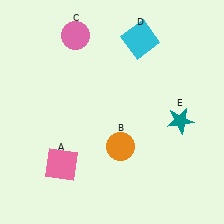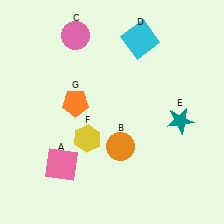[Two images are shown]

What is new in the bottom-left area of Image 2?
A yellow hexagon (F) was added in the bottom-left area of Image 2.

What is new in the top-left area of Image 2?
An orange pentagon (G) was added in the top-left area of Image 2.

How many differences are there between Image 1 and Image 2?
There are 2 differences between the two images.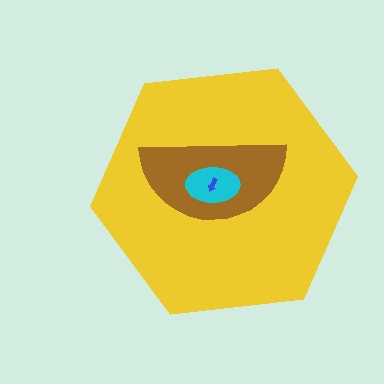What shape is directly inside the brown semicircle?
The cyan ellipse.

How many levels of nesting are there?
4.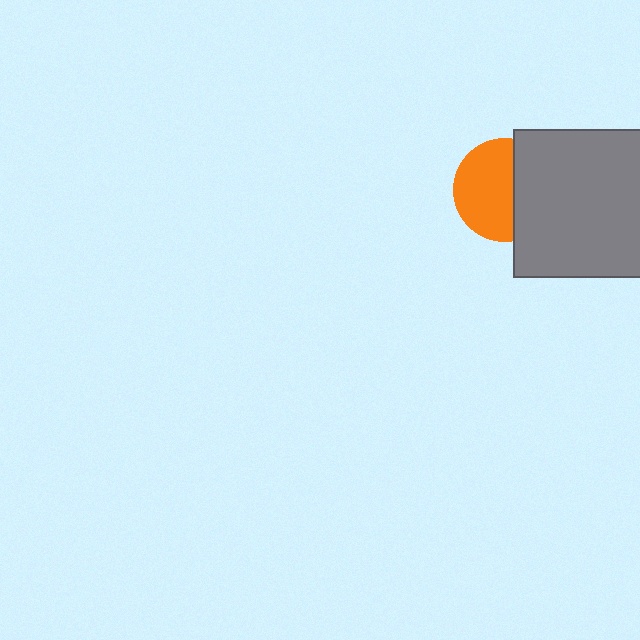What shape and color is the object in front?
The object in front is a gray rectangle.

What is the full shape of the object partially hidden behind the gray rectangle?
The partially hidden object is an orange circle.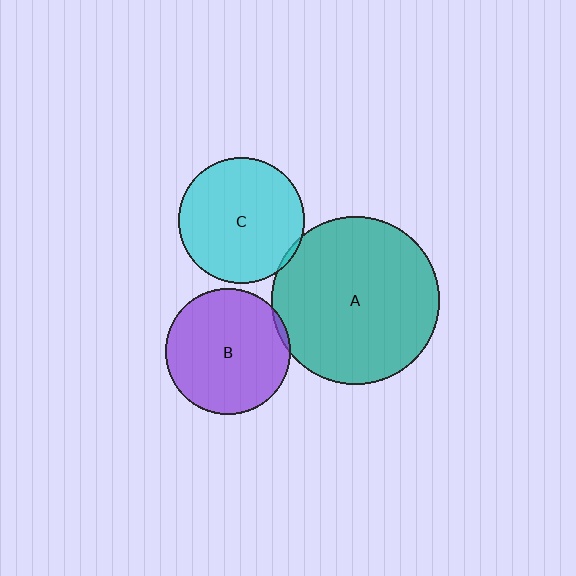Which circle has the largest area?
Circle A (teal).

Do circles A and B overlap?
Yes.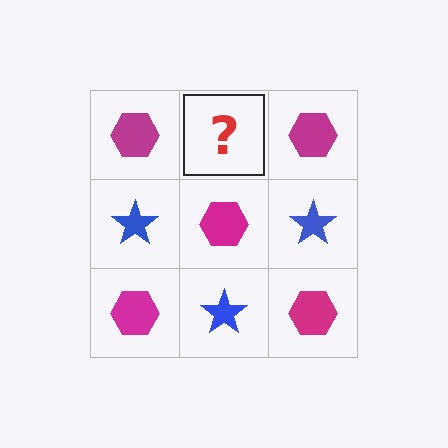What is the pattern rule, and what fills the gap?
The rule is that it alternates magenta hexagon and blue star in a checkerboard pattern. The gap should be filled with a blue star.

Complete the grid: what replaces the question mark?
The question mark should be replaced with a blue star.